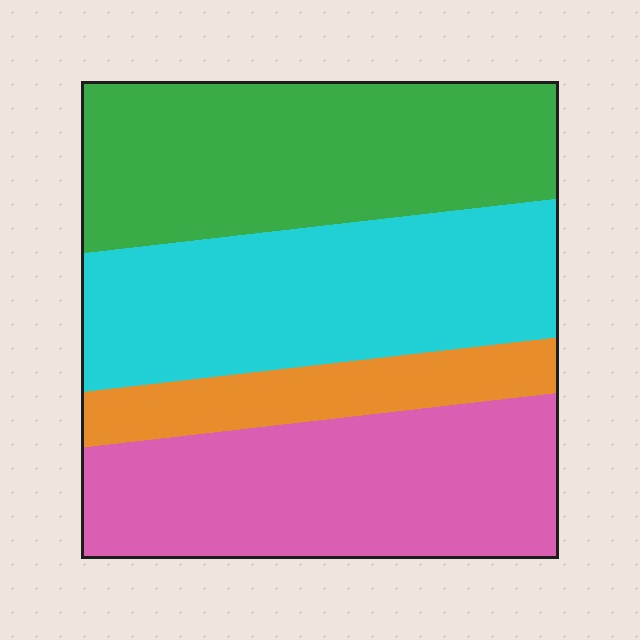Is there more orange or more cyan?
Cyan.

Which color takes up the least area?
Orange, at roughly 10%.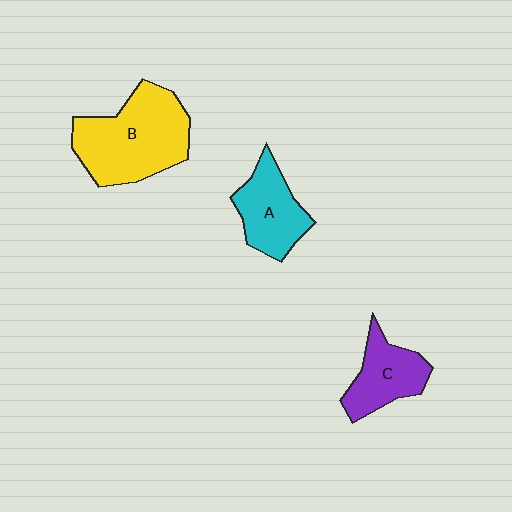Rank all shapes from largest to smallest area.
From largest to smallest: B (yellow), A (cyan), C (purple).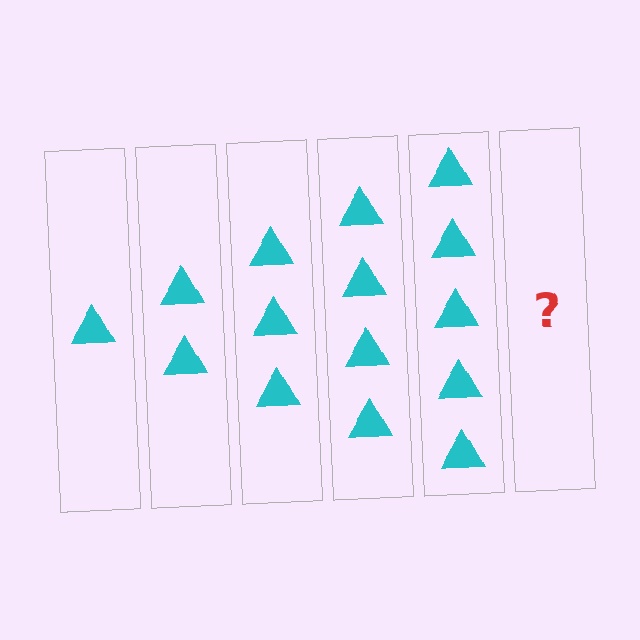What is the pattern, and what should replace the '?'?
The pattern is that each step adds one more triangle. The '?' should be 6 triangles.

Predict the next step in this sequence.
The next step is 6 triangles.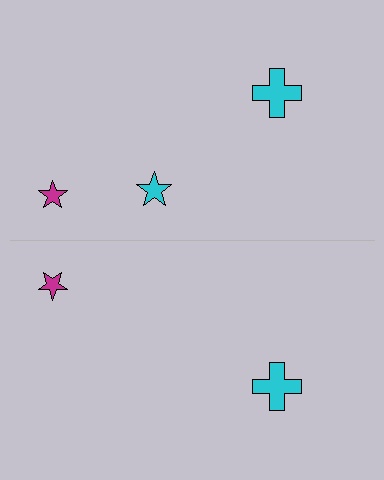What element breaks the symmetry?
A cyan star is missing from the bottom side.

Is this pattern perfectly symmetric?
No, the pattern is not perfectly symmetric. A cyan star is missing from the bottom side.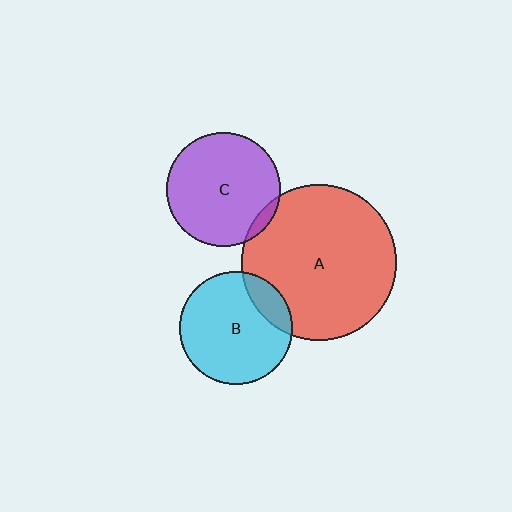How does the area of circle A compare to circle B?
Approximately 1.9 times.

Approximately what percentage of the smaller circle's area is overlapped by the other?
Approximately 5%.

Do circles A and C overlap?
Yes.